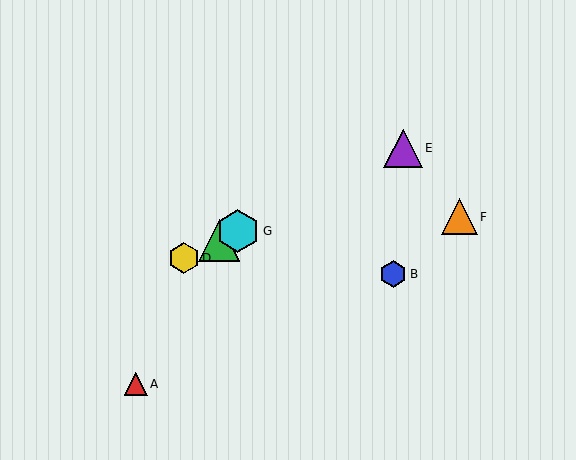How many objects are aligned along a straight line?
4 objects (C, D, E, G) are aligned along a straight line.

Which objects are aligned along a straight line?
Objects C, D, E, G are aligned along a straight line.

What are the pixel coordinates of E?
Object E is at (403, 149).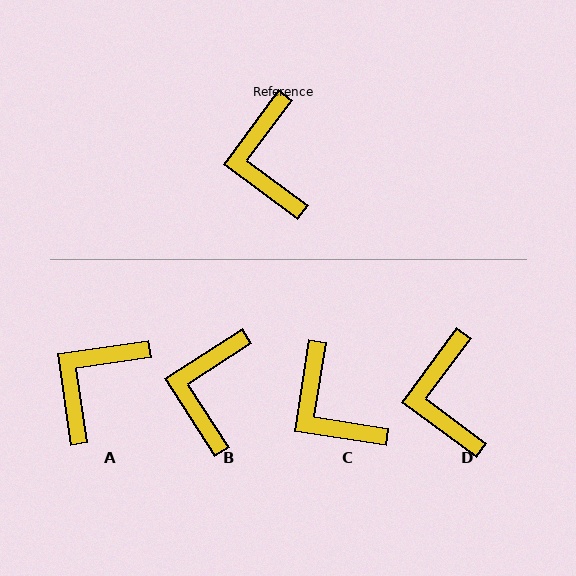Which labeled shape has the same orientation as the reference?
D.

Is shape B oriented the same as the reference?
No, it is off by about 21 degrees.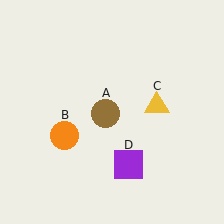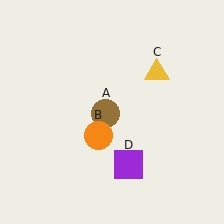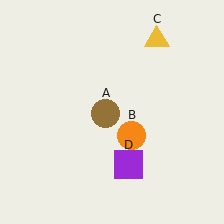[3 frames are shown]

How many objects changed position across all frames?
2 objects changed position: orange circle (object B), yellow triangle (object C).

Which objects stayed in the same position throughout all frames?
Brown circle (object A) and purple square (object D) remained stationary.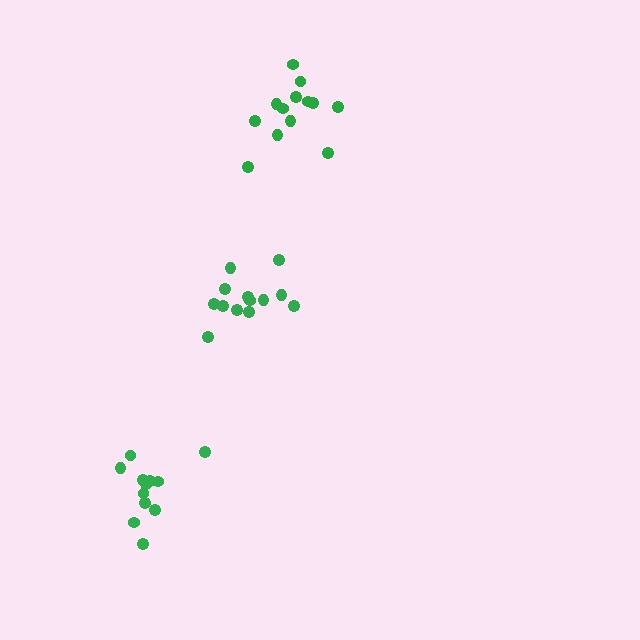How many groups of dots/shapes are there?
There are 3 groups.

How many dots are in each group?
Group 1: 12 dots, Group 2: 13 dots, Group 3: 13 dots (38 total).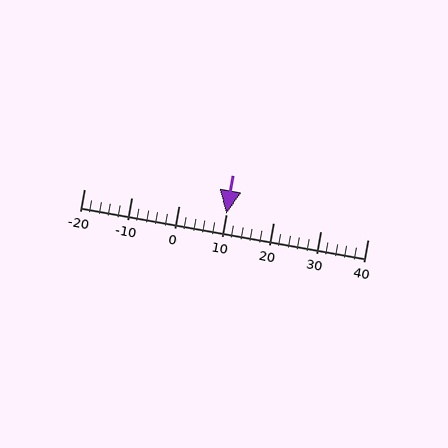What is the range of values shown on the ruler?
The ruler shows values from -20 to 40.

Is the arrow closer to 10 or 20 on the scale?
The arrow is closer to 10.